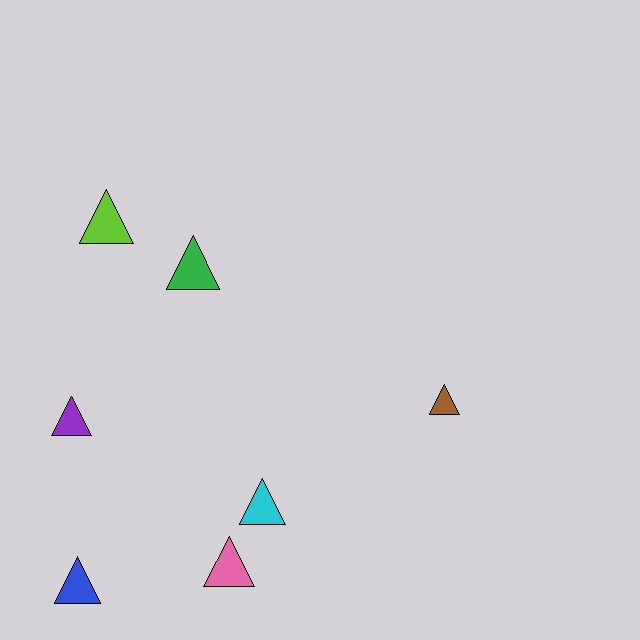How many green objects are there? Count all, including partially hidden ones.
There is 1 green object.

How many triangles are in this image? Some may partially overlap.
There are 7 triangles.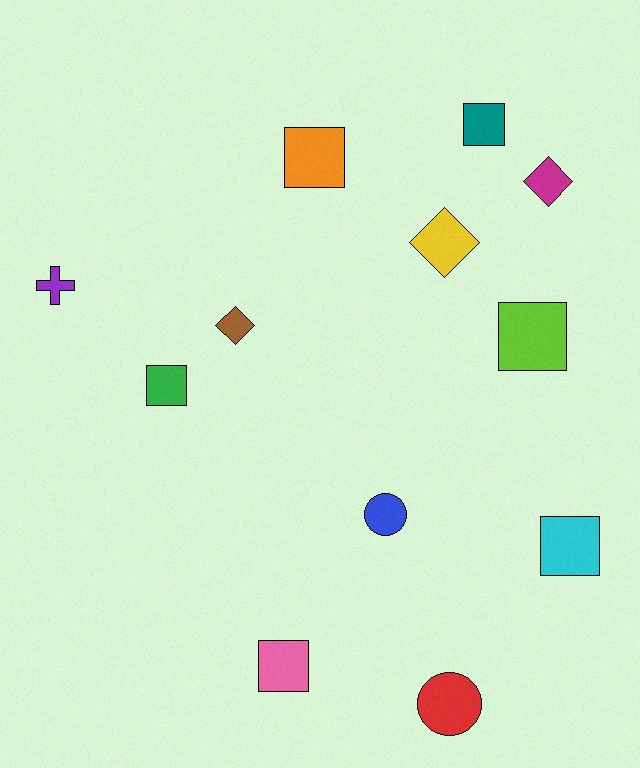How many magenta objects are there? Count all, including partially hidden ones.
There is 1 magenta object.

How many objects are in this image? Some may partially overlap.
There are 12 objects.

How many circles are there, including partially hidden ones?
There are 2 circles.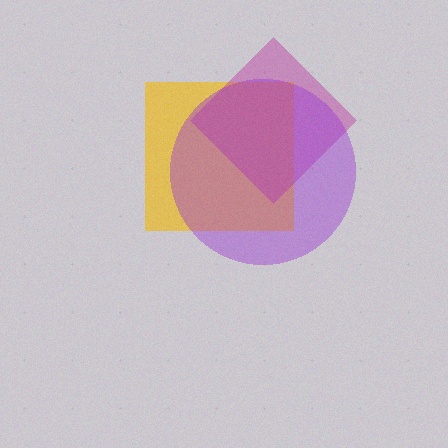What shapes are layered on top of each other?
The layered shapes are: a yellow square, a magenta diamond, a purple circle.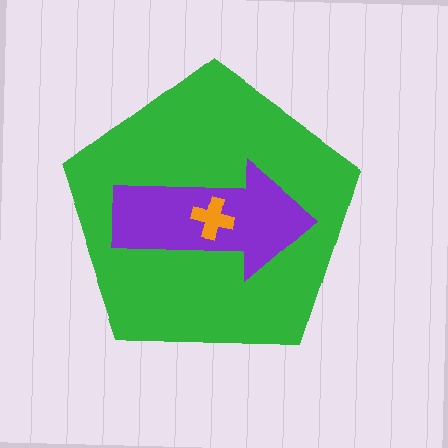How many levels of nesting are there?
3.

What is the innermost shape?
The orange cross.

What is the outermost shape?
The green pentagon.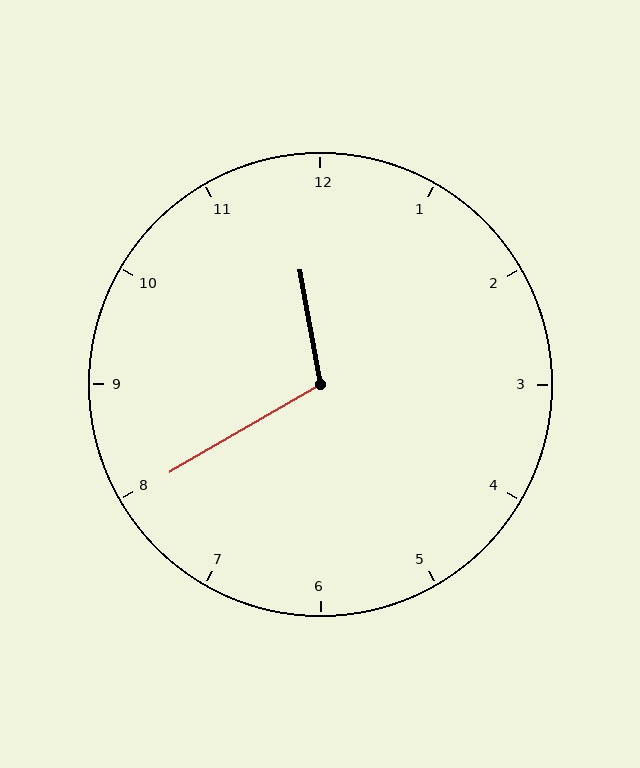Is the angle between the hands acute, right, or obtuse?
It is obtuse.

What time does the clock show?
11:40.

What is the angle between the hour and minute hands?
Approximately 110 degrees.